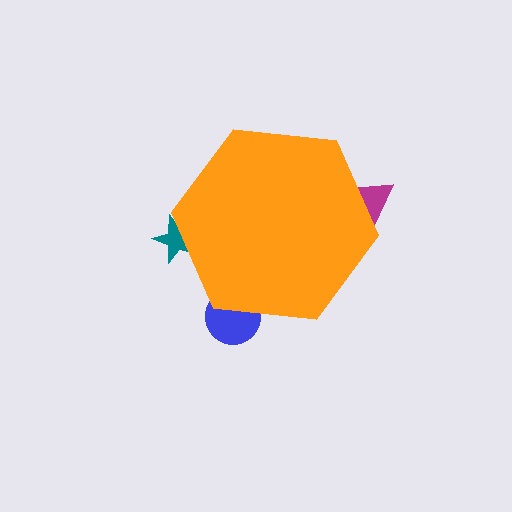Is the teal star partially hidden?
Yes, the teal star is partially hidden behind the orange hexagon.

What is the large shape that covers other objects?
An orange hexagon.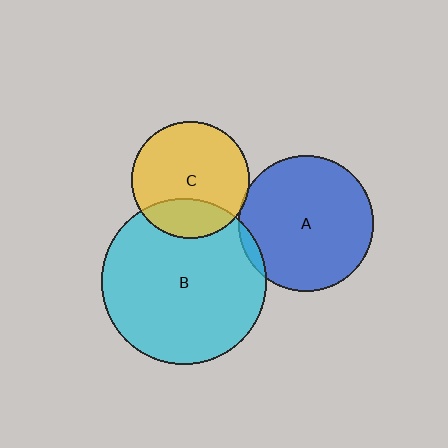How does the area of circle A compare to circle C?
Approximately 1.3 times.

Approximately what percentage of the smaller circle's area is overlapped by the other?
Approximately 5%.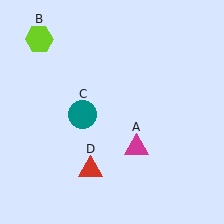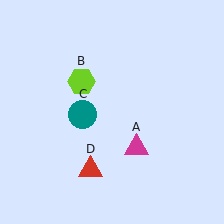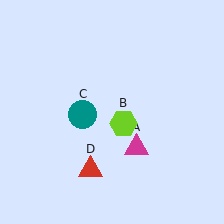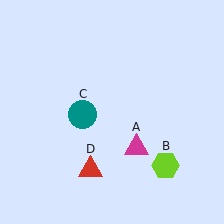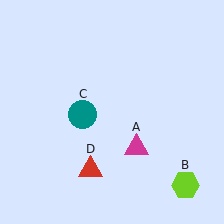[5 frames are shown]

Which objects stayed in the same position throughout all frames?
Magenta triangle (object A) and teal circle (object C) and red triangle (object D) remained stationary.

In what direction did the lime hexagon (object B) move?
The lime hexagon (object B) moved down and to the right.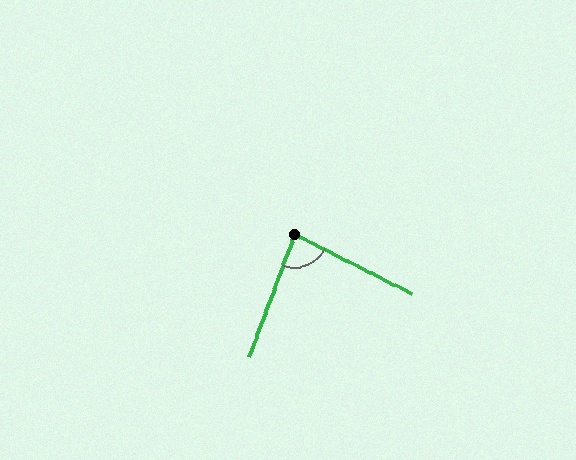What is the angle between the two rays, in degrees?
Approximately 83 degrees.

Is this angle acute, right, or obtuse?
It is acute.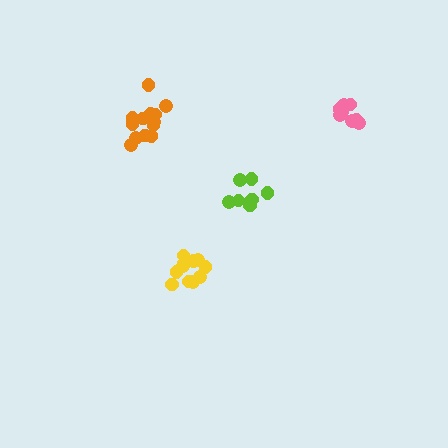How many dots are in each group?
Group 1: 8 dots, Group 2: 14 dots, Group 3: 11 dots, Group 4: 8 dots (41 total).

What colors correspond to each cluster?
The clusters are colored: pink, orange, yellow, lime.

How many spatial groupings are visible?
There are 4 spatial groupings.